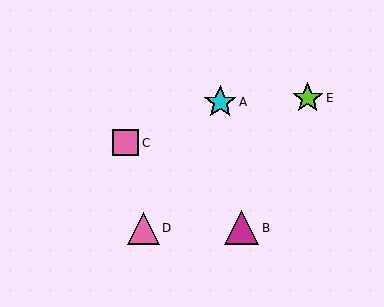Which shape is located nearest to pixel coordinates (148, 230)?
The pink triangle (labeled D) at (143, 228) is nearest to that location.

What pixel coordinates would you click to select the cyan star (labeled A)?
Click at (220, 102) to select the cyan star A.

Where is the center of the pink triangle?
The center of the pink triangle is at (143, 228).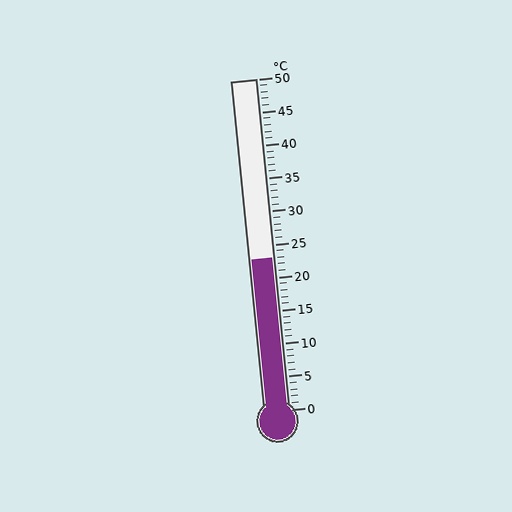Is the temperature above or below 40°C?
The temperature is below 40°C.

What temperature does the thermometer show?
The thermometer shows approximately 23°C.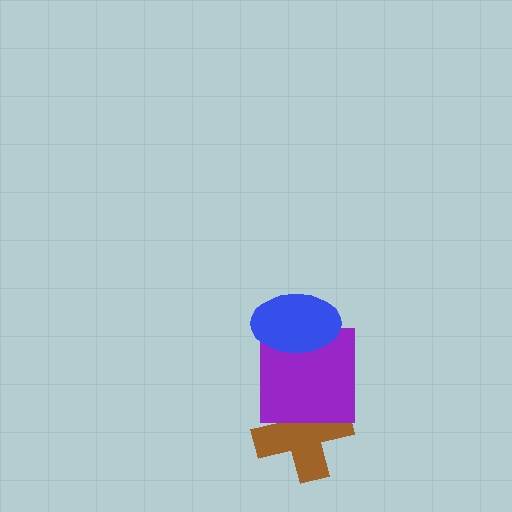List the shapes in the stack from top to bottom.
From top to bottom: the blue ellipse, the purple square, the brown cross.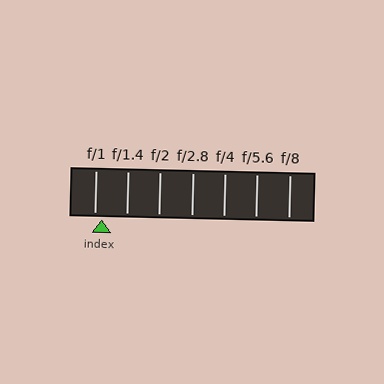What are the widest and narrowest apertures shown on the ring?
The widest aperture shown is f/1 and the narrowest is f/8.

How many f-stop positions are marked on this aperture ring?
There are 7 f-stop positions marked.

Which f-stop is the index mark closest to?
The index mark is closest to f/1.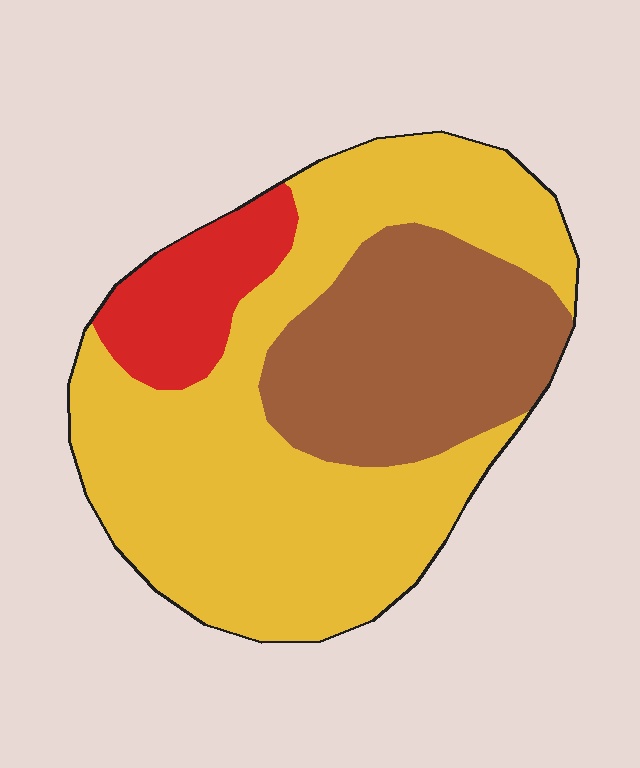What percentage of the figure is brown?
Brown takes up between a sixth and a third of the figure.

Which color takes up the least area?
Red, at roughly 10%.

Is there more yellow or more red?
Yellow.